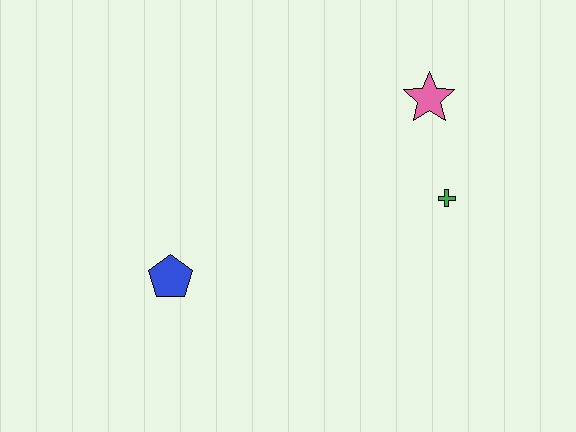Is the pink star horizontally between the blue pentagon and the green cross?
Yes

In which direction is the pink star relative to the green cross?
The pink star is above the green cross.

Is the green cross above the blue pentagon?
Yes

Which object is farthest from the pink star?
The blue pentagon is farthest from the pink star.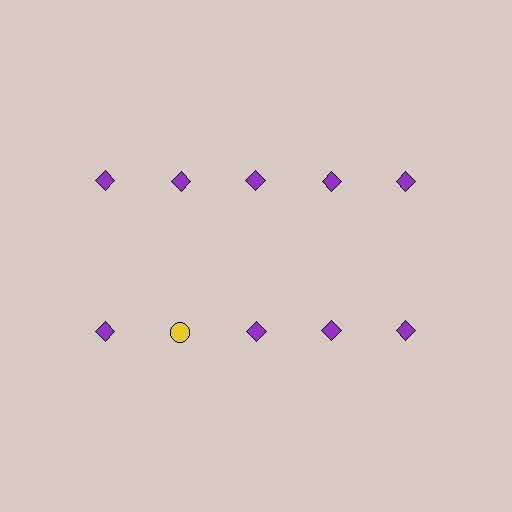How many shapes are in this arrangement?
There are 10 shapes arranged in a grid pattern.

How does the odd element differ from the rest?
It differs in both color (yellow instead of purple) and shape (circle instead of diamond).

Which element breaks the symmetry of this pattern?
The yellow circle in the second row, second from left column breaks the symmetry. All other shapes are purple diamonds.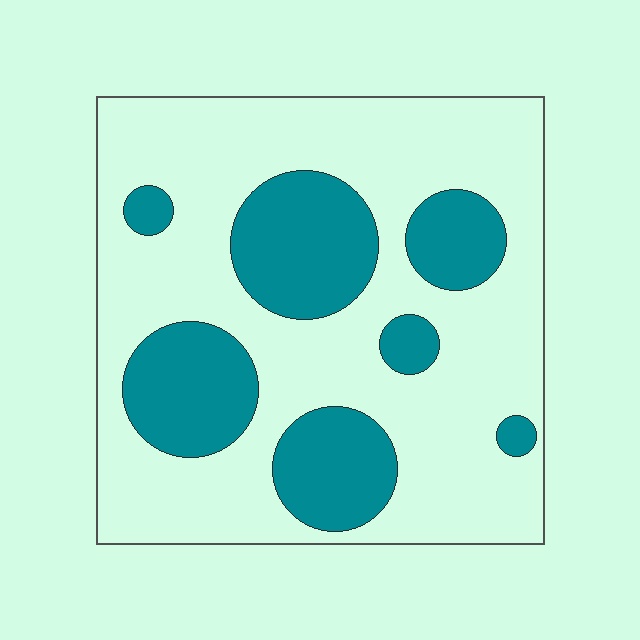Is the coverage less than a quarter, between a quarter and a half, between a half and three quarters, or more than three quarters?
Between a quarter and a half.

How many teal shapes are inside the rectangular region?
7.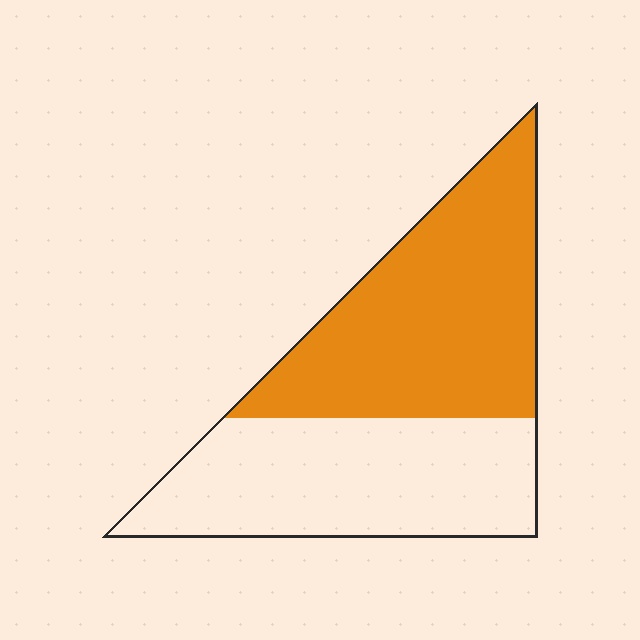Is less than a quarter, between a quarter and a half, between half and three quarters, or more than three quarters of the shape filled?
Between half and three quarters.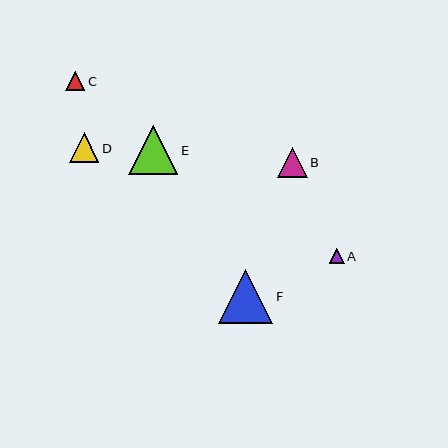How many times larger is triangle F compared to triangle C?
Triangle F is approximately 2.9 times the size of triangle C.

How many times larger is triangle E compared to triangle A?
Triangle E is approximately 3.3 times the size of triangle A.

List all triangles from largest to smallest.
From largest to smallest: F, E, D, B, C, A.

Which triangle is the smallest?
Triangle A is the smallest with a size of approximately 15 pixels.